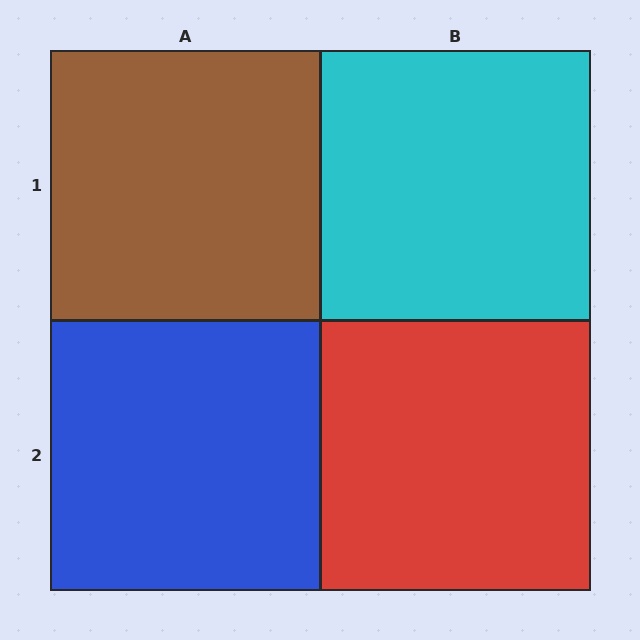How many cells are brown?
1 cell is brown.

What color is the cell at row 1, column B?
Cyan.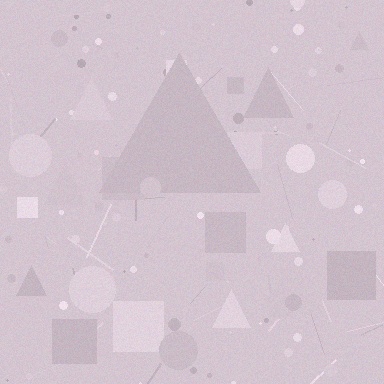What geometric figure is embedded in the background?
A triangle is embedded in the background.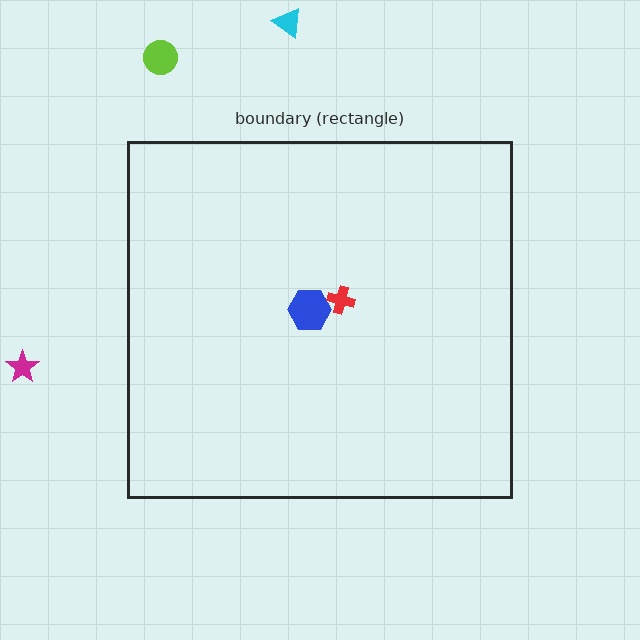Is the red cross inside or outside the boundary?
Inside.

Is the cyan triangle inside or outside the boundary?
Outside.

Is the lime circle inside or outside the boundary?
Outside.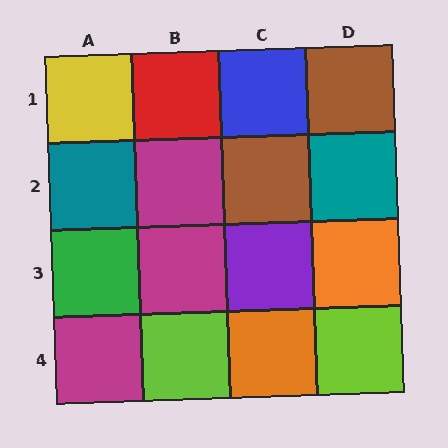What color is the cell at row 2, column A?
Teal.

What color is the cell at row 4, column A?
Magenta.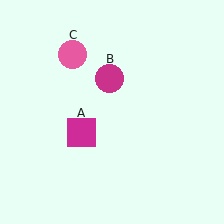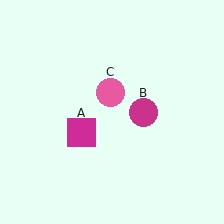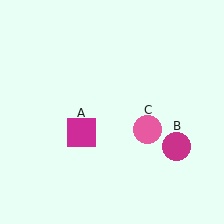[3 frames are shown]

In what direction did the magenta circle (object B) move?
The magenta circle (object B) moved down and to the right.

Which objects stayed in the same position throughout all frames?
Magenta square (object A) remained stationary.